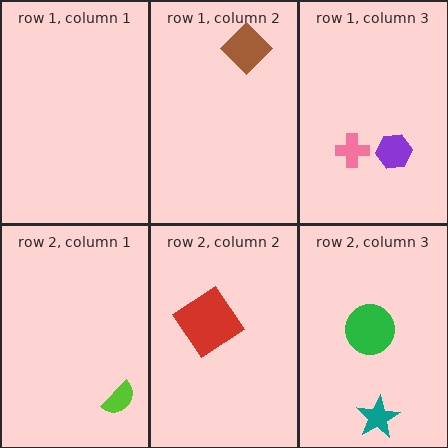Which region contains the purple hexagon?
The row 1, column 3 region.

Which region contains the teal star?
The row 2, column 3 region.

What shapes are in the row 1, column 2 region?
The brown diamond.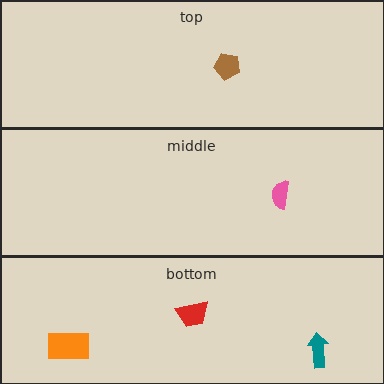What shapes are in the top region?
The brown pentagon.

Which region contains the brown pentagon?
The top region.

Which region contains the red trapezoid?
The bottom region.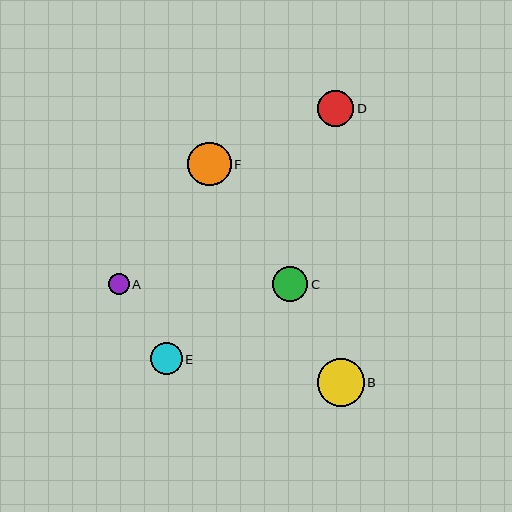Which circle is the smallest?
Circle A is the smallest with a size of approximately 21 pixels.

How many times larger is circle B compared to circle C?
Circle B is approximately 1.3 times the size of circle C.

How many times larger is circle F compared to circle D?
Circle F is approximately 1.2 times the size of circle D.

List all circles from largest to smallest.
From largest to smallest: B, F, D, C, E, A.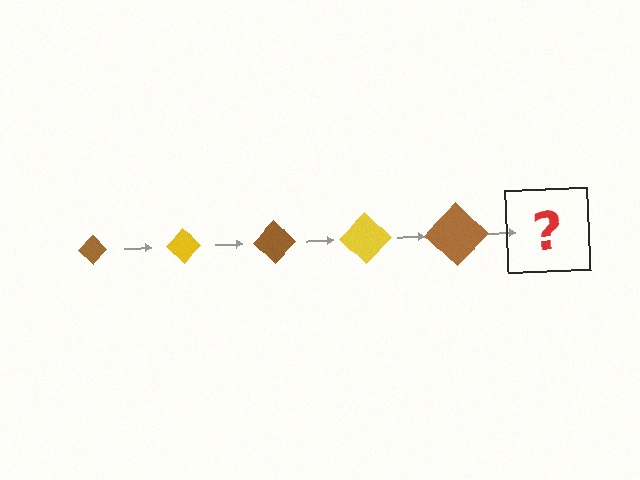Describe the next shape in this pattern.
It should be a yellow diamond, larger than the previous one.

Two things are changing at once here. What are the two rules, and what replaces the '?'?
The two rules are that the diamond grows larger each step and the color cycles through brown and yellow. The '?' should be a yellow diamond, larger than the previous one.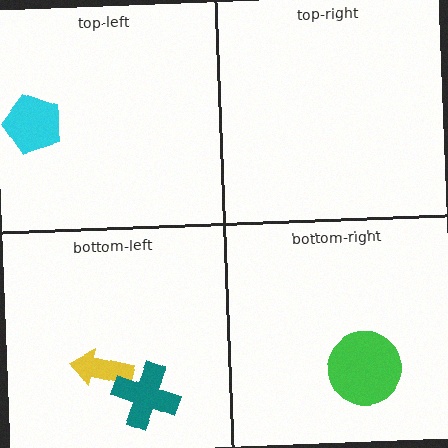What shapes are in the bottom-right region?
The green circle.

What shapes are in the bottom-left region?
The yellow arrow, the teal cross.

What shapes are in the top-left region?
The cyan pentagon.